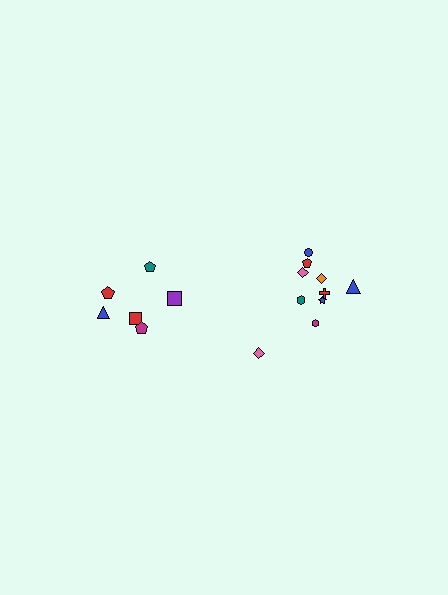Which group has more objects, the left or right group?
The right group.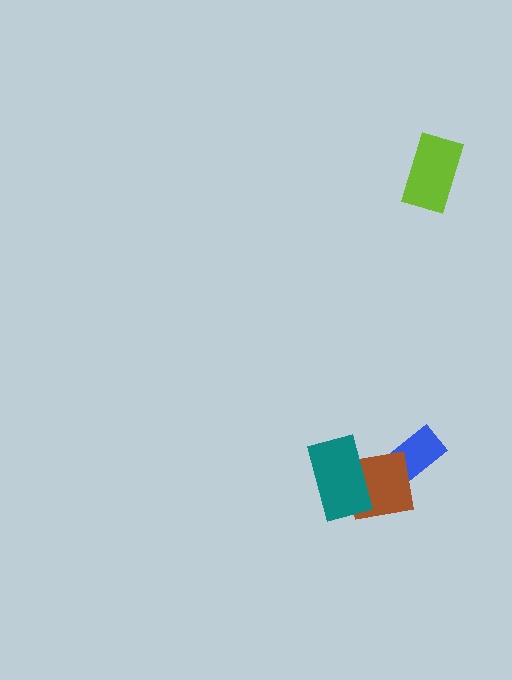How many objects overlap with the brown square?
2 objects overlap with the brown square.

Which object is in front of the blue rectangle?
The brown square is in front of the blue rectangle.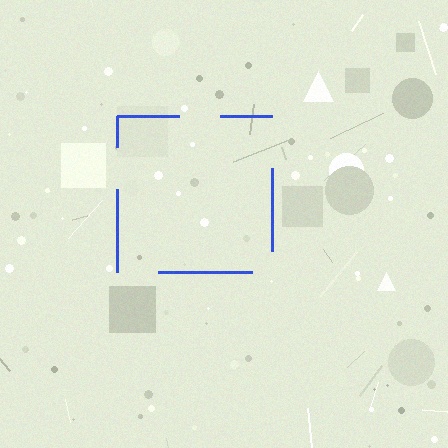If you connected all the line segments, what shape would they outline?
They would outline a square.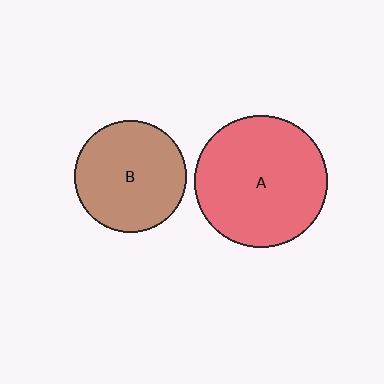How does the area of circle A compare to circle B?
Approximately 1.4 times.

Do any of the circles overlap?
No, none of the circles overlap.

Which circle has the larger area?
Circle A (red).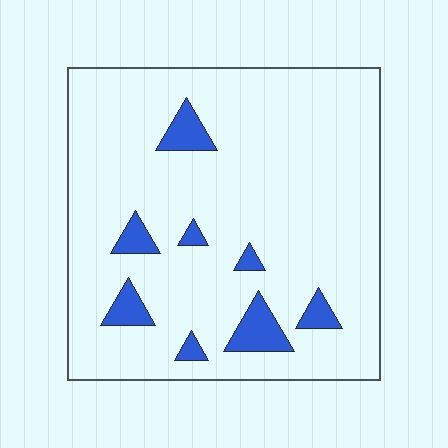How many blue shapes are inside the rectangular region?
8.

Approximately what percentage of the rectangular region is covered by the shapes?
Approximately 10%.